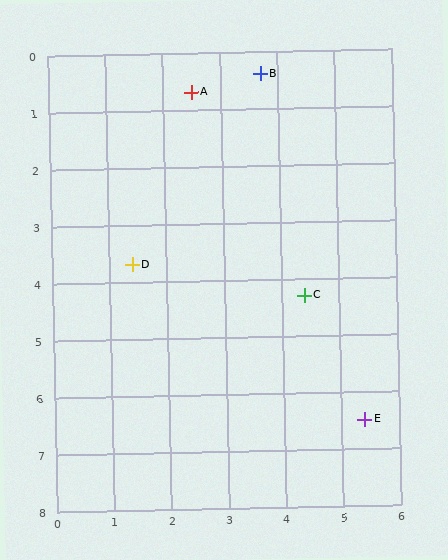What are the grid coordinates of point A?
Point A is at approximately (2.5, 0.7).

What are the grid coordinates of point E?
Point E is at approximately (5.4, 6.5).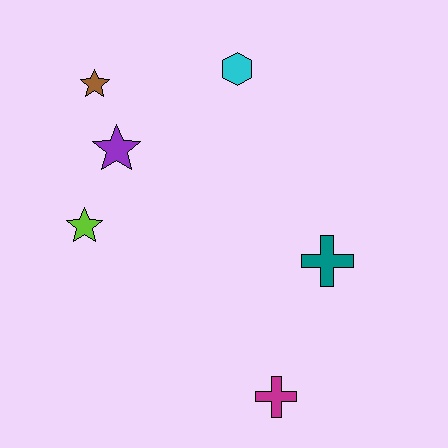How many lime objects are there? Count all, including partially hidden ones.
There is 1 lime object.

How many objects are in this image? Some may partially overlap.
There are 6 objects.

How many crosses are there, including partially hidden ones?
There are 2 crosses.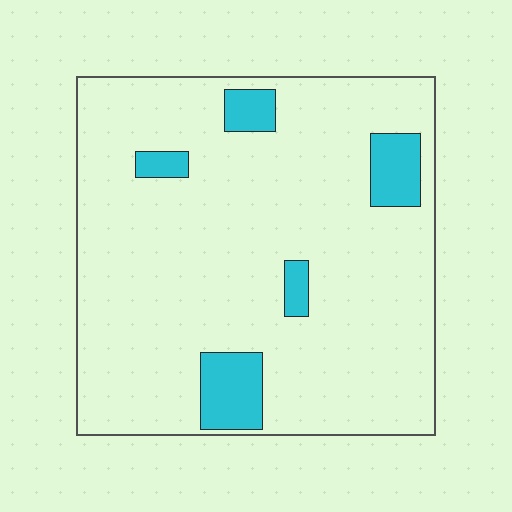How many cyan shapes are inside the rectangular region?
5.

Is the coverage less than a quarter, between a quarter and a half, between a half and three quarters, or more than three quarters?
Less than a quarter.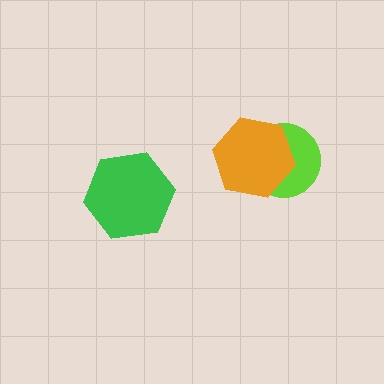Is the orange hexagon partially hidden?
No, no other shape covers it.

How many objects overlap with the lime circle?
1 object overlaps with the lime circle.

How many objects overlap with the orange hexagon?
1 object overlaps with the orange hexagon.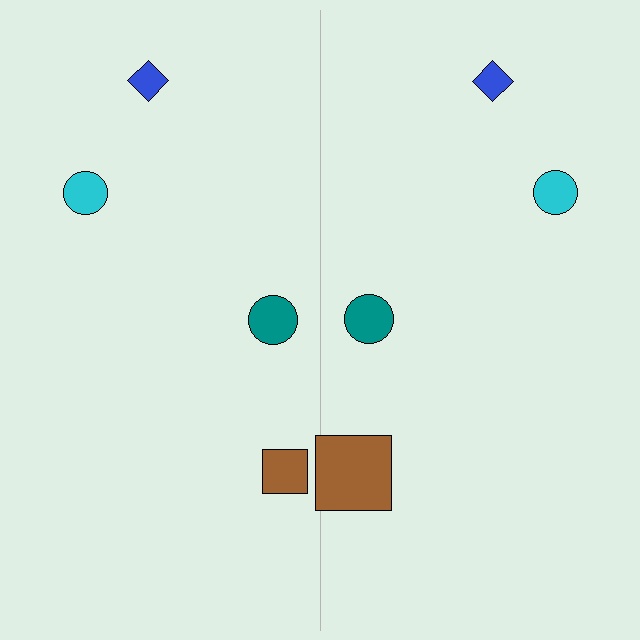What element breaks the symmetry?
The brown square on the right side has a different size than its mirror counterpart.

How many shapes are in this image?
There are 8 shapes in this image.